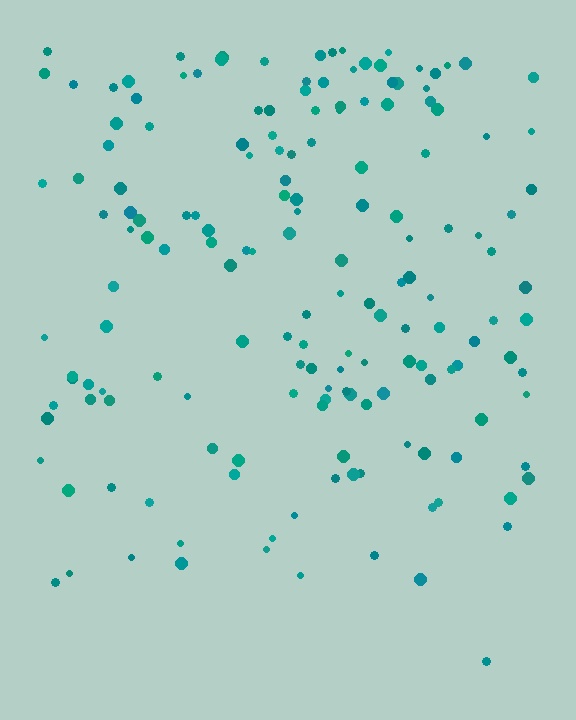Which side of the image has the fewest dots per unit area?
The bottom.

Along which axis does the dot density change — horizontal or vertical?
Vertical.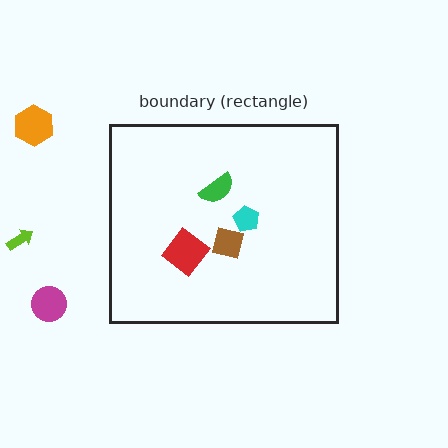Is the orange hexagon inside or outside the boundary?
Outside.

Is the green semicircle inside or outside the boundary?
Inside.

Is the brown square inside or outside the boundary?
Inside.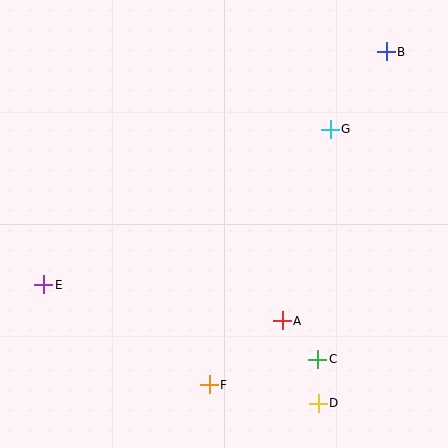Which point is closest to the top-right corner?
Point B is closest to the top-right corner.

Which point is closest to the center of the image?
Point A at (282, 321) is closest to the center.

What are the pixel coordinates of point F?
Point F is at (209, 385).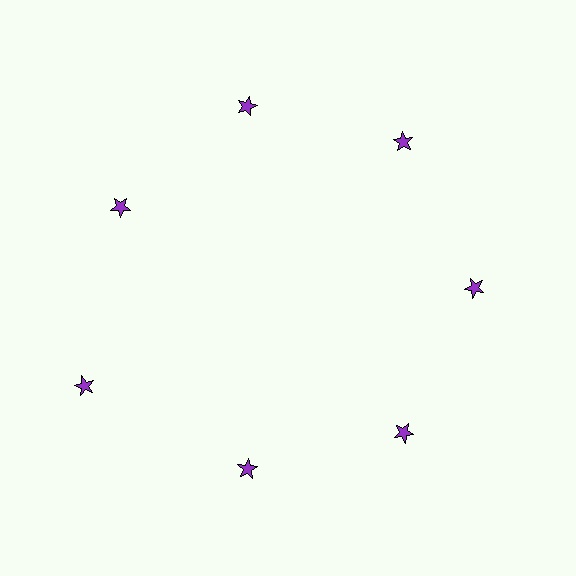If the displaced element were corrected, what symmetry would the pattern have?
It would have 7-fold rotational symmetry — the pattern would map onto itself every 51 degrees.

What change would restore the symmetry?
The symmetry would be restored by moving it inward, back onto the ring so that all 7 stars sit at equal angles and equal distance from the center.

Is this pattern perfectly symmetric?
No. The 7 purple stars are arranged in a ring, but one element near the 8 o'clock position is pushed outward from the center, breaking the 7-fold rotational symmetry.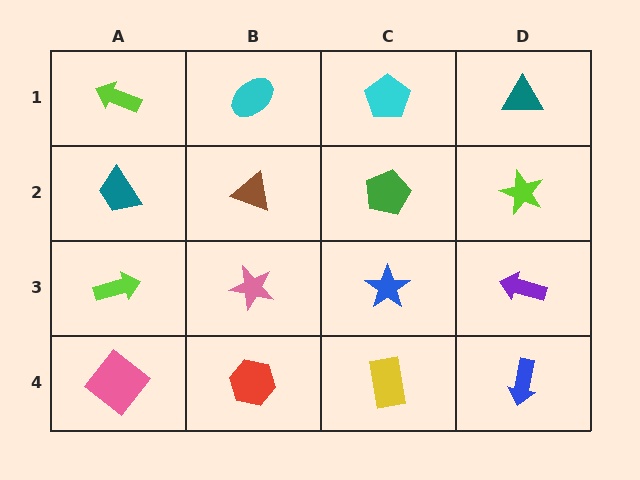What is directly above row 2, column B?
A cyan ellipse.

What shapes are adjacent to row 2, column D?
A teal triangle (row 1, column D), a purple arrow (row 3, column D), a green pentagon (row 2, column C).